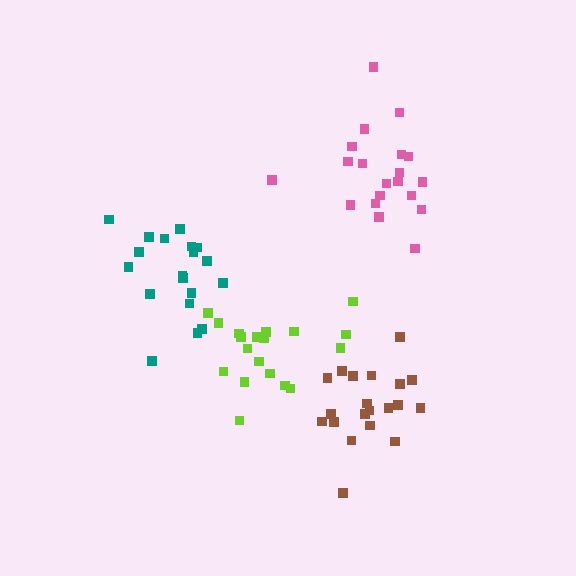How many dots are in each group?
Group 1: 20 dots, Group 2: 20 dots, Group 3: 19 dots, Group 4: 19 dots (78 total).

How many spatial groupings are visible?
There are 4 spatial groupings.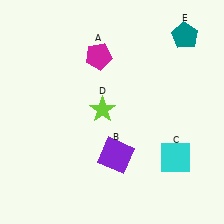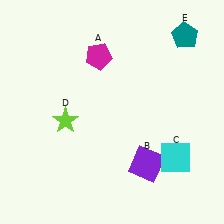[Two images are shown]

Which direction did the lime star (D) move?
The lime star (D) moved left.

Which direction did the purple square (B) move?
The purple square (B) moved right.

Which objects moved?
The objects that moved are: the purple square (B), the lime star (D).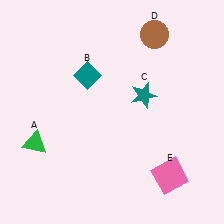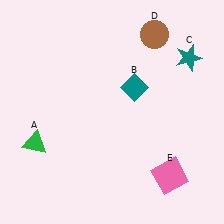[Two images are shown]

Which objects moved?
The objects that moved are: the teal diamond (B), the teal star (C).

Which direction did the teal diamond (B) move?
The teal diamond (B) moved right.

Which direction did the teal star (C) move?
The teal star (C) moved right.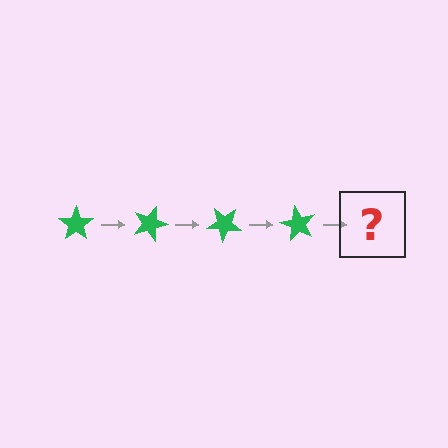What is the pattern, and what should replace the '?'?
The pattern is that the star rotates 20 degrees each step. The '?' should be a green star rotated 80 degrees.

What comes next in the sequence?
The next element should be a green star rotated 80 degrees.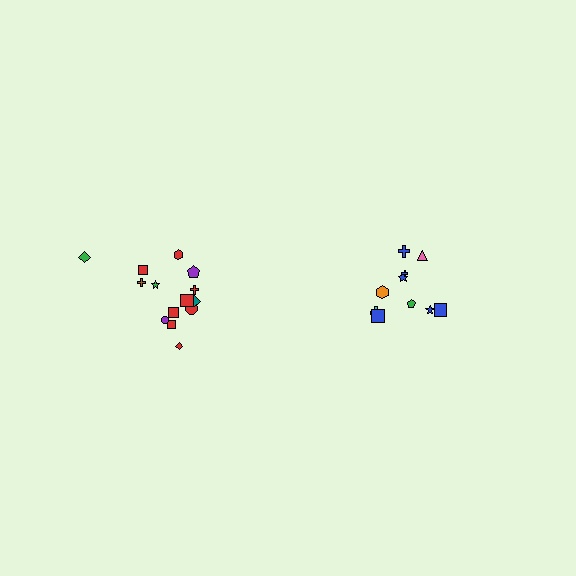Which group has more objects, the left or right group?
The left group.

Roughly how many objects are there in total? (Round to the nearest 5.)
Roughly 25 objects in total.